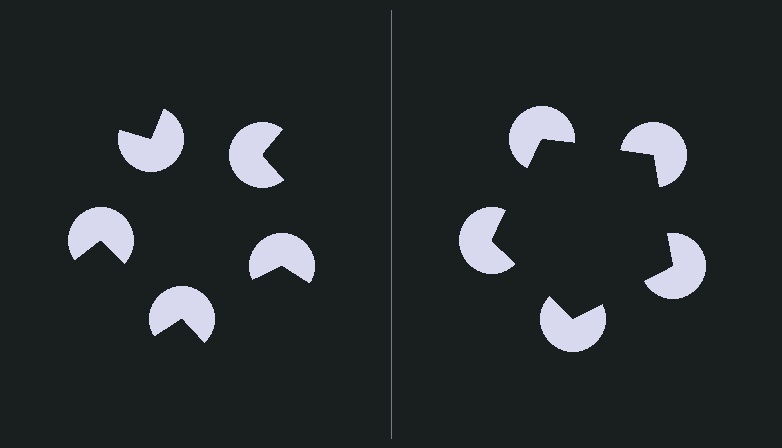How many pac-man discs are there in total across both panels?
10 — 5 on each side.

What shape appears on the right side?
An illusory pentagon.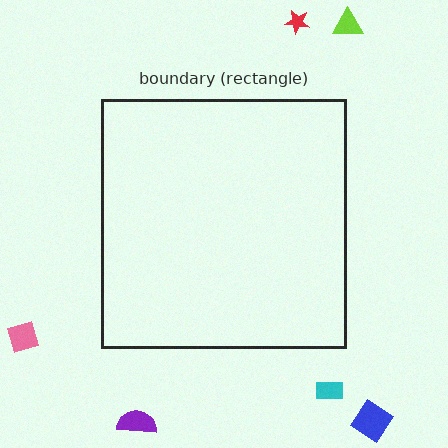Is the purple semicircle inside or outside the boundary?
Outside.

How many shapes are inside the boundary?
0 inside, 6 outside.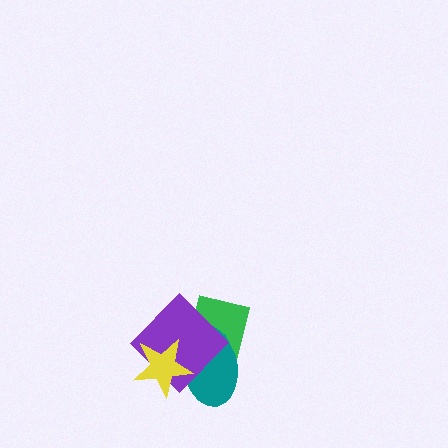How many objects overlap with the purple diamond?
3 objects overlap with the purple diamond.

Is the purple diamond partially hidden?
Yes, it is partially covered by another shape.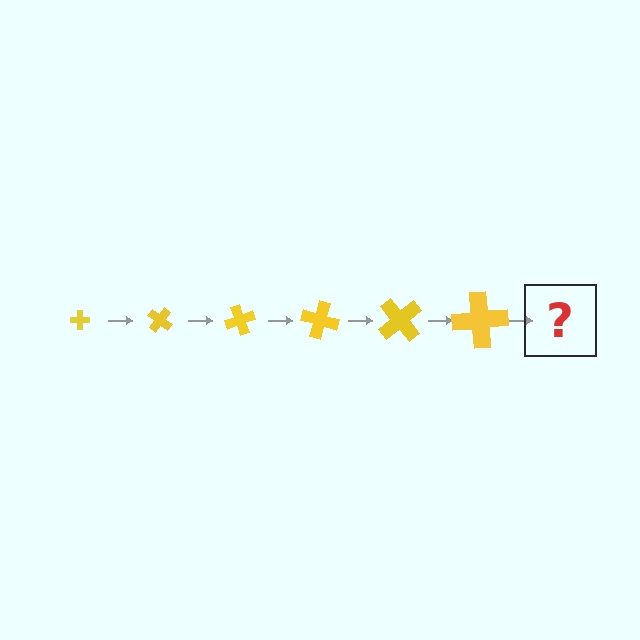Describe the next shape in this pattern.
It should be a cross, larger than the previous one and rotated 210 degrees from the start.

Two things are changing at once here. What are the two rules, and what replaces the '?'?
The two rules are that the cross grows larger each step and it rotates 35 degrees each step. The '?' should be a cross, larger than the previous one and rotated 210 degrees from the start.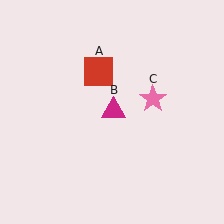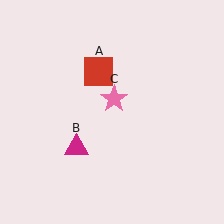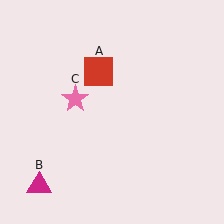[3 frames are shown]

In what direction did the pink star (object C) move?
The pink star (object C) moved left.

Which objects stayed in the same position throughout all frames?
Red square (object A) remained stationary.